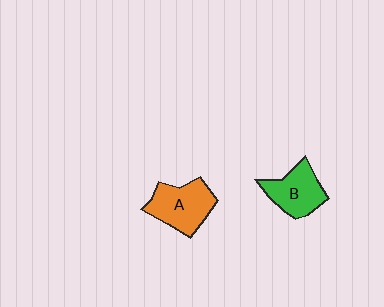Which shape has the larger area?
Shape A (orange).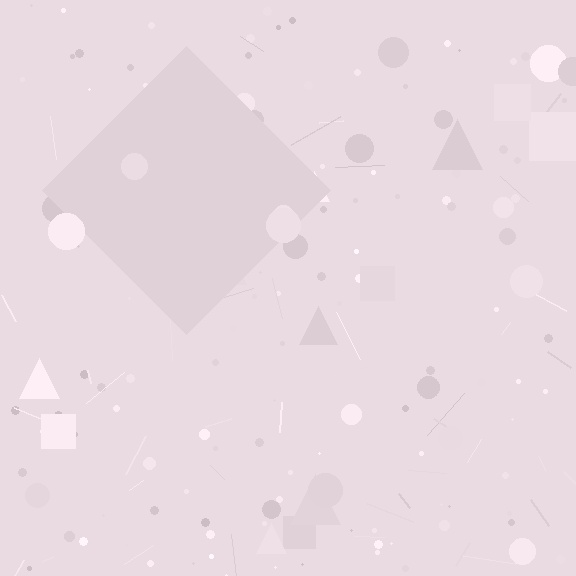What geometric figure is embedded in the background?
A diamond is embedded in the background.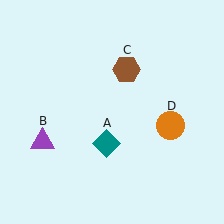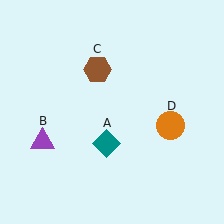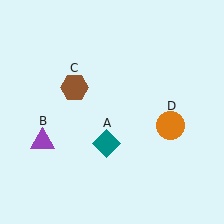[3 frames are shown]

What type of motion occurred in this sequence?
The brown hexagon (object C) rotated counterclockwise around the center of the scene.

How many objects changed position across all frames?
1 object changed position: brown hexagon (object C).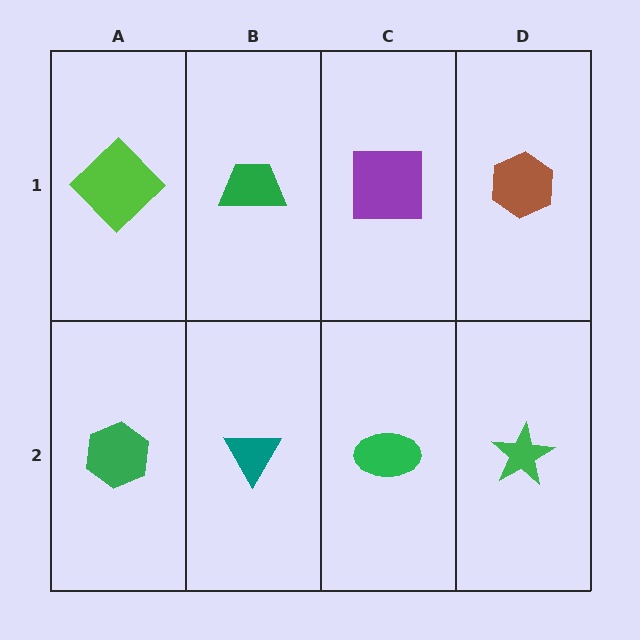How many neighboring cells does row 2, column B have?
3.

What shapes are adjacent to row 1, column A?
A green hexagon (row 2, column A), a green trapezoid (row 1, column B).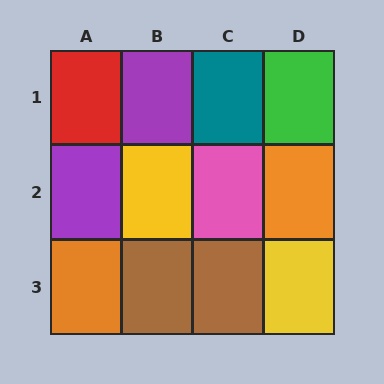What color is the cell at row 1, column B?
Purple.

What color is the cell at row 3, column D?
Yellow.